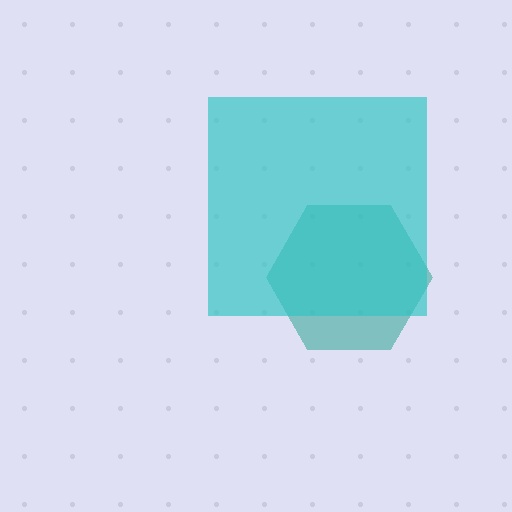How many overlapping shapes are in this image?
There are 2 overlapping shapes in the image.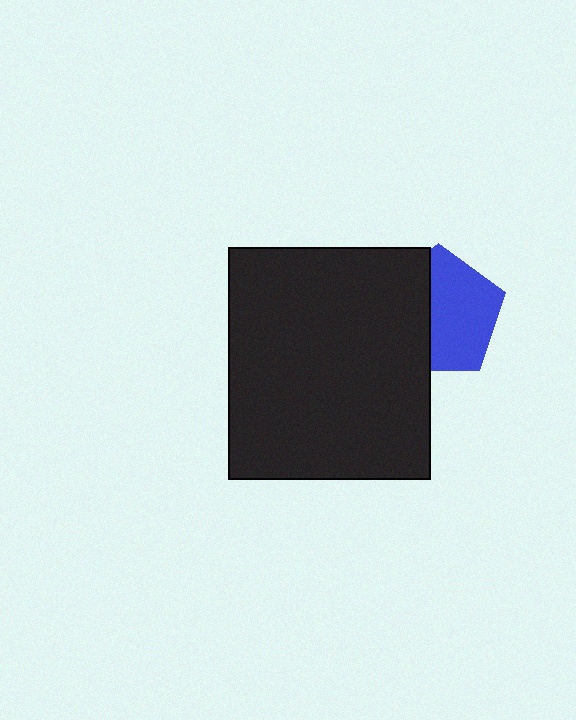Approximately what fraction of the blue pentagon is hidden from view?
Roughly 43% of the blue pentagon is hidden behind the black rectangle.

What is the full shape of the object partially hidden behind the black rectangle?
The partially hidden object is a blue pentagon.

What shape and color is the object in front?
The object in front is a black rectangle.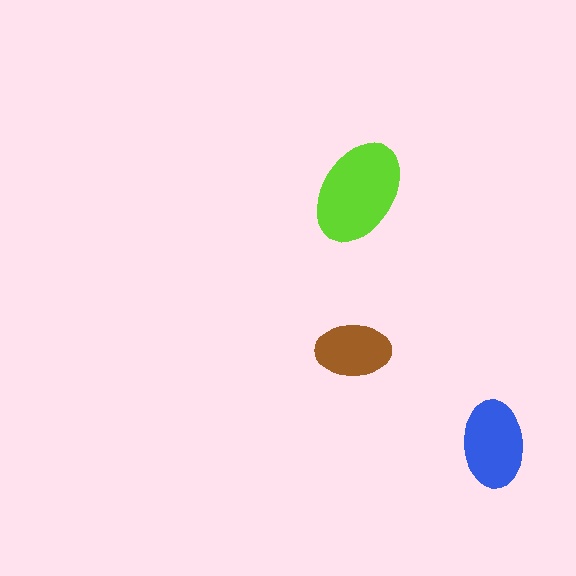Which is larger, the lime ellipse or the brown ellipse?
The lime one.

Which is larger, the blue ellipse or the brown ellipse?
The blue one.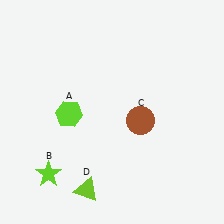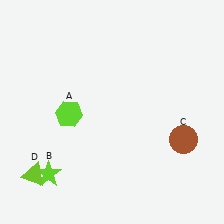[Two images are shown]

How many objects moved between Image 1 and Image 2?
2 objects moved between the two images.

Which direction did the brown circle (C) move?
The brown circle (C) moved right.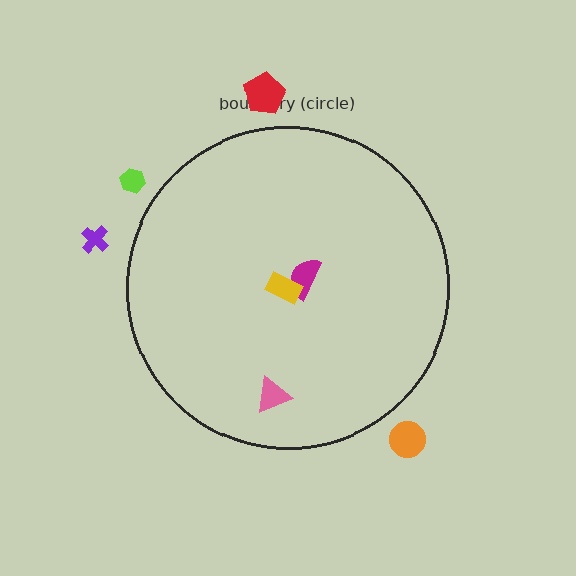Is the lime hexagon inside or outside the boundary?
Outside.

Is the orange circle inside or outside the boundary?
Outside.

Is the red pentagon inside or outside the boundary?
Outside.